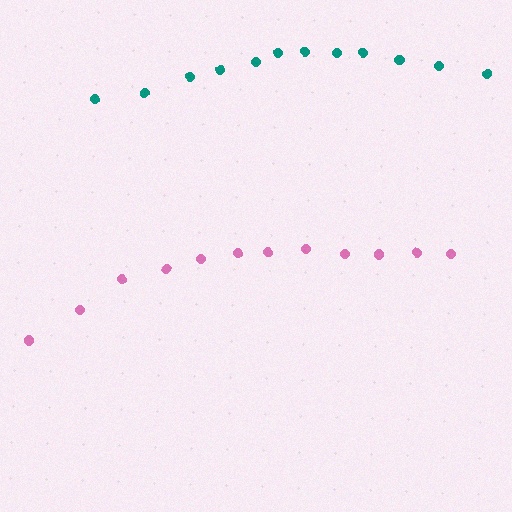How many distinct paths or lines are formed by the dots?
There are 2 distinct paths.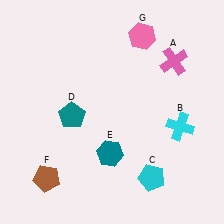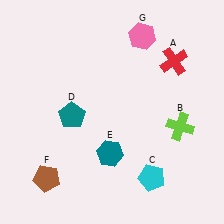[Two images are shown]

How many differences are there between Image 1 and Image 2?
There are 2 differences between the two images.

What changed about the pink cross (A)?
In Image 1, A is pink. In Image 2, it changed to red.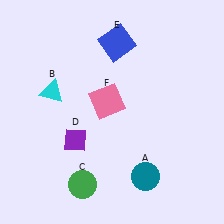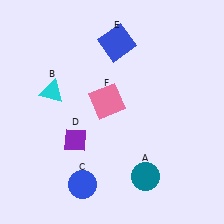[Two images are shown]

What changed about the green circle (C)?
In Image 1, C is green. In Image 2, it changed to blue.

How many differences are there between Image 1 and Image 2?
There is 1 difference between the two images.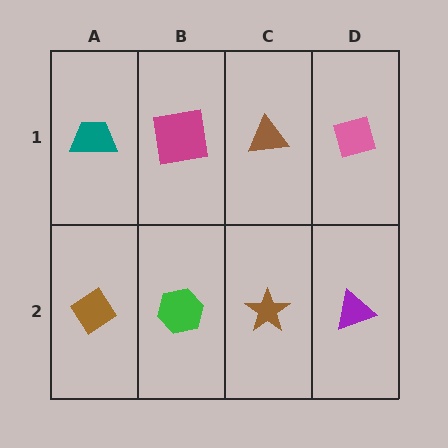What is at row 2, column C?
A brown star.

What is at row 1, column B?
A magenta square.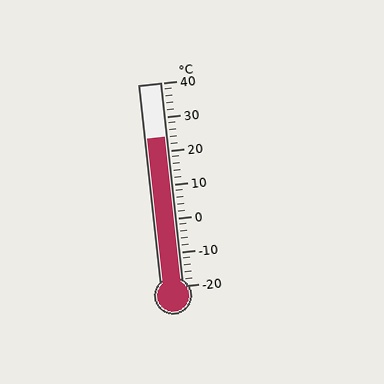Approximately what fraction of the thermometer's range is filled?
The thermometer is filled to approximately 75% of its range.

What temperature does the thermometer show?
The thermometer shows approximately 24°C.